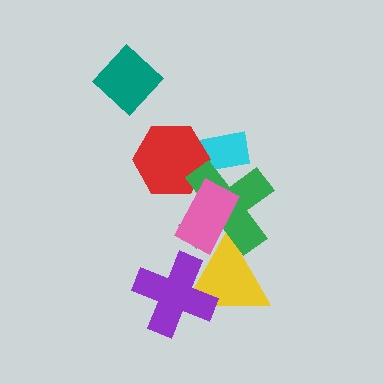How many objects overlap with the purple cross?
1 object overlaps with the purple cross.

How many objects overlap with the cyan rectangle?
2 objects overlap with the cyan rectangle.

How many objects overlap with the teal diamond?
0 objects overlap with the teal diamond.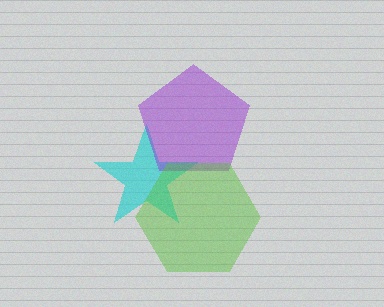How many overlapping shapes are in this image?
There are 3 overlapping shapes in the image.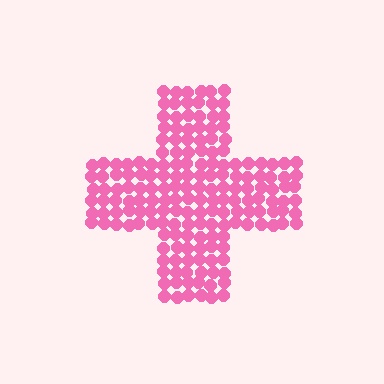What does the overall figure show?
The overall figure shows a cross.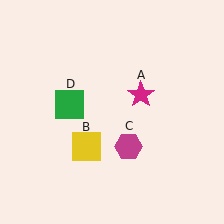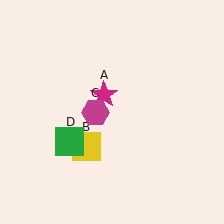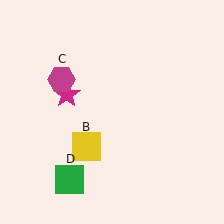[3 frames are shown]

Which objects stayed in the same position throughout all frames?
Yellow square (object B) remained stationary.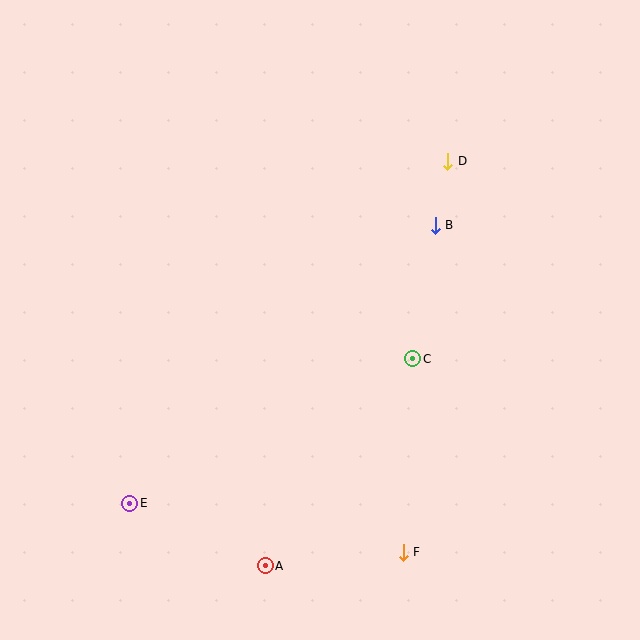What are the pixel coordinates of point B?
Point B is at (435, 225).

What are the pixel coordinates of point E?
Point E is at (130, 503).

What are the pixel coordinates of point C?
Point C is at (413, 359).